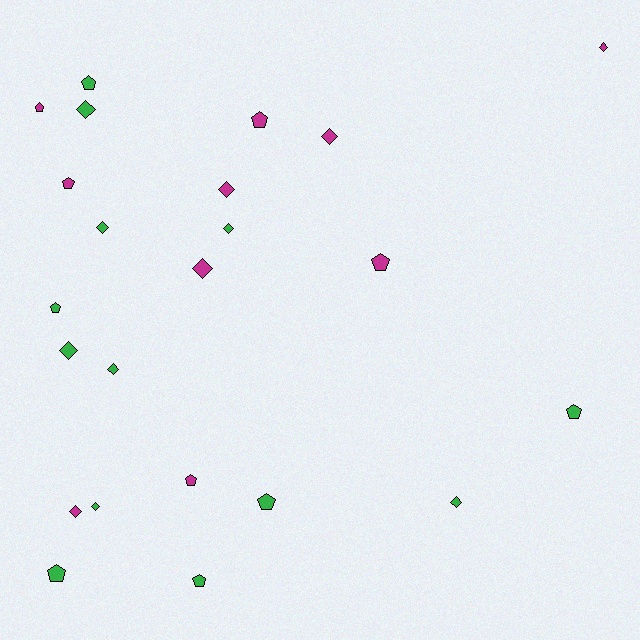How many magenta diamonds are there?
There are 5 magenta diamonds.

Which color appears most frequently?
Green, with 13 objects.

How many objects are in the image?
There are 23 objects.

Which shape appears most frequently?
Diamond, with 12 objects.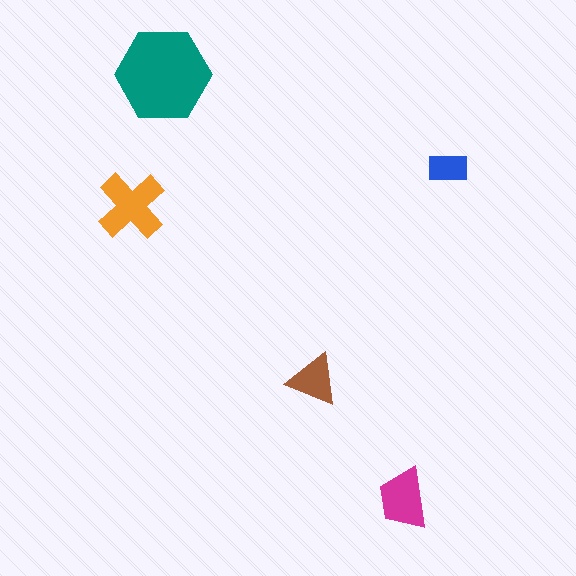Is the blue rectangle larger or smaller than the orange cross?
Smaller.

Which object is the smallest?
The blue rectangle.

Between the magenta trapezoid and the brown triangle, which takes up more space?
The magenta trapezoid.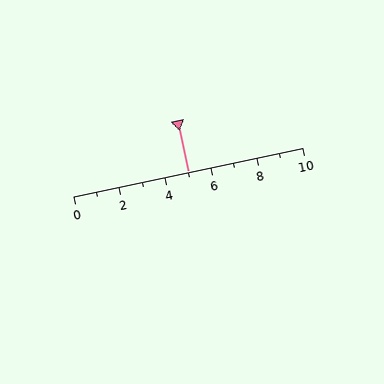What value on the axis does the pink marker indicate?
The marker indicates approximately 5.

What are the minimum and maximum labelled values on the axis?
The axis runs from 0 to 10.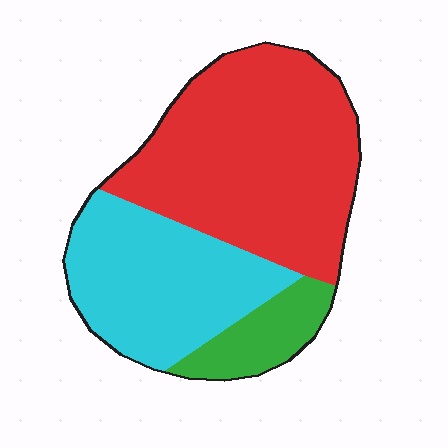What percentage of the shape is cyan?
Cyan takes up about one third (1/3) of the shape.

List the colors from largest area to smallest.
From largest to smallest: red, cyan, green.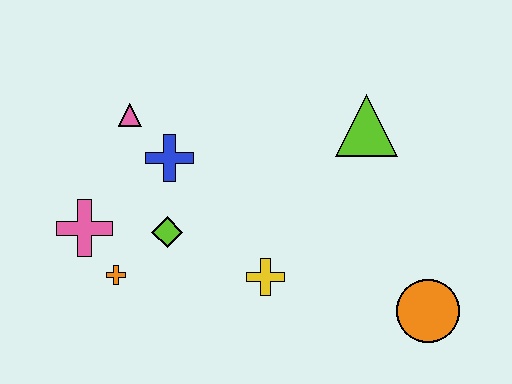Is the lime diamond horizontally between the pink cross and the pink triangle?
No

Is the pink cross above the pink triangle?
No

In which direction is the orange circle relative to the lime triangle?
The orange circle is below the lime triangle.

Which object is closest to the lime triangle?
The yellow cross is closest to the lime triangle.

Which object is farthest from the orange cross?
The orange circle is farthest from the orange cross.